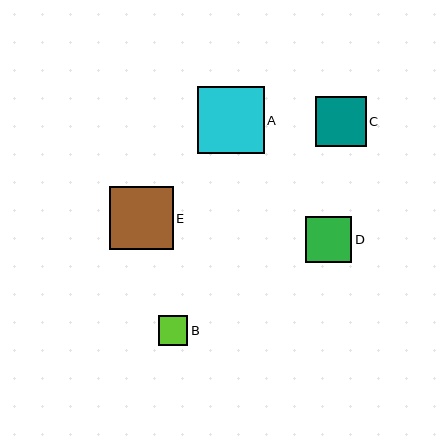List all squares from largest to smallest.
From largest to smallest: A, E, C, D, B.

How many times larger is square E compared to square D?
Square E is approximately 1.4 times the size of square D.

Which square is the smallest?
Square B is the smallest with a size of approximately 30 pixels.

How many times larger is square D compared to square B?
Square D is approximately 1.5 times the size of square B.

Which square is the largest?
Square A is the largest with a size of approximately 66 pixels.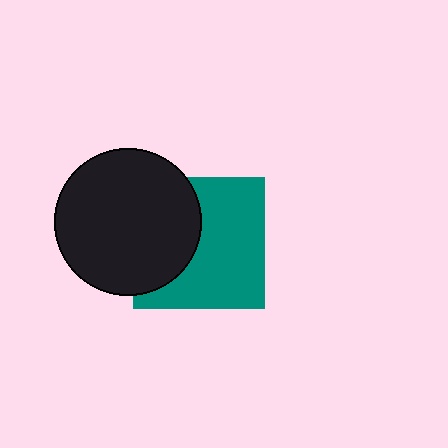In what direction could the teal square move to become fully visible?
The teal square could move right. That would shift it out from behind the black circle entirely.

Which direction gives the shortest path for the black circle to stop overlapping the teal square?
Moving left gives the shortest separation.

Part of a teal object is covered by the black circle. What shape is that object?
It is a square.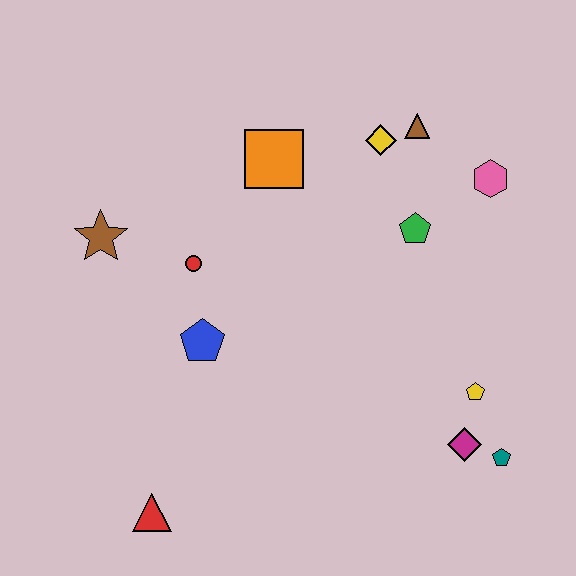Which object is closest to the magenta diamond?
The teal pentagon is closest to the magenta diamond.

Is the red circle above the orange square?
No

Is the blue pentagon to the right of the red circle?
Yes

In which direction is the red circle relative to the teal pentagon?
The red circle is to the left of the teal pentagon.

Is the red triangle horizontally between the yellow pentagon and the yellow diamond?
No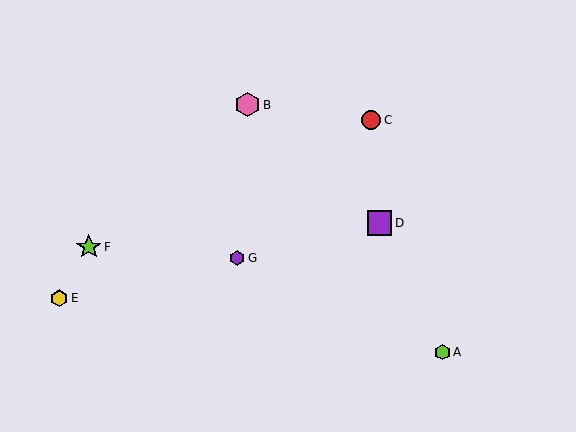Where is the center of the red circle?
The center of the red circle is at (371, 120).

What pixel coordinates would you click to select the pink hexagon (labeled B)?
Click at (248, 105) to select the pink hexagon B.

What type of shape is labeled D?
Shape D is a purple square.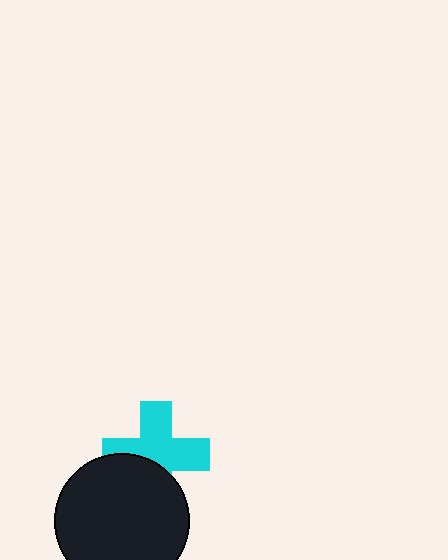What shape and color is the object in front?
The object in front is a black circle.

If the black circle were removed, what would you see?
You would see the complete cyan cross.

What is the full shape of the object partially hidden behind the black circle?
The partially hidden object is a cyan cross.